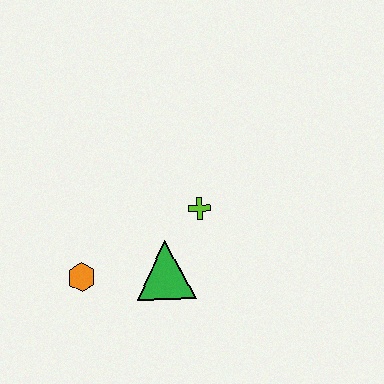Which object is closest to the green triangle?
The lime cross is closest to the green triangle.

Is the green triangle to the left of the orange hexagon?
No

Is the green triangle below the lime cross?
Yes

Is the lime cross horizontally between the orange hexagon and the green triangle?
No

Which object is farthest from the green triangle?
The orange hexagon is farthest from the green triangle.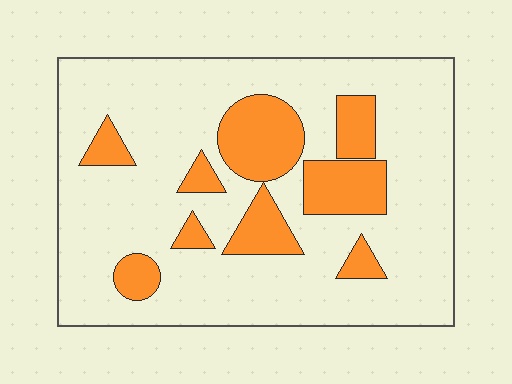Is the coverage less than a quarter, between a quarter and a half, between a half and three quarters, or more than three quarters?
Less than a quarter.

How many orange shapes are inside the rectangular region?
9.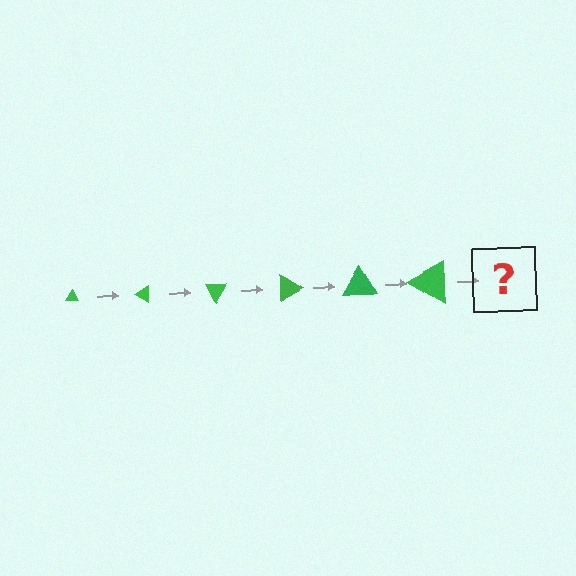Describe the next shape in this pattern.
It should be a triangle, larger than the previous one and rotated 180 degrees from the start.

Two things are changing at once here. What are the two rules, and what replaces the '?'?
The two rules are that the triangle grows larger each step and it rotates 30 degrees each step. The '?' should be a triangle, larger than the previous one and rotated 180 degrees from the start.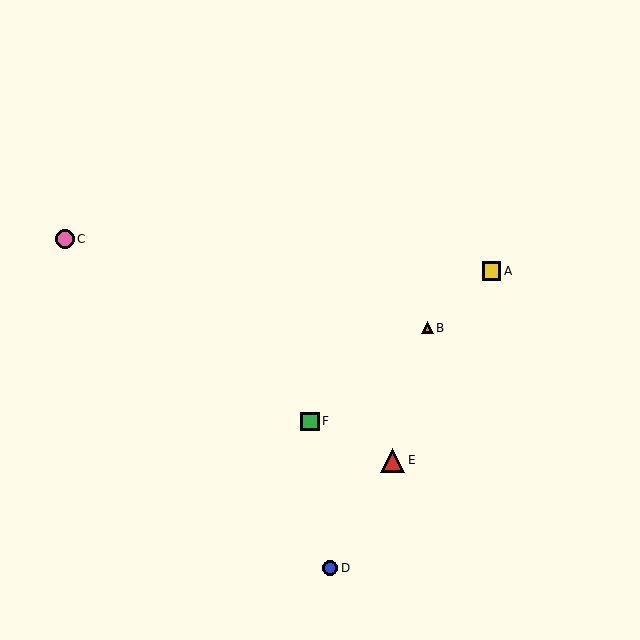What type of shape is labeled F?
Shape F is a green square.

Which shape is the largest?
The red triangle (labeled E) is the largest.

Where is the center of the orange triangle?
The center of the orange triangle is at (427, 328).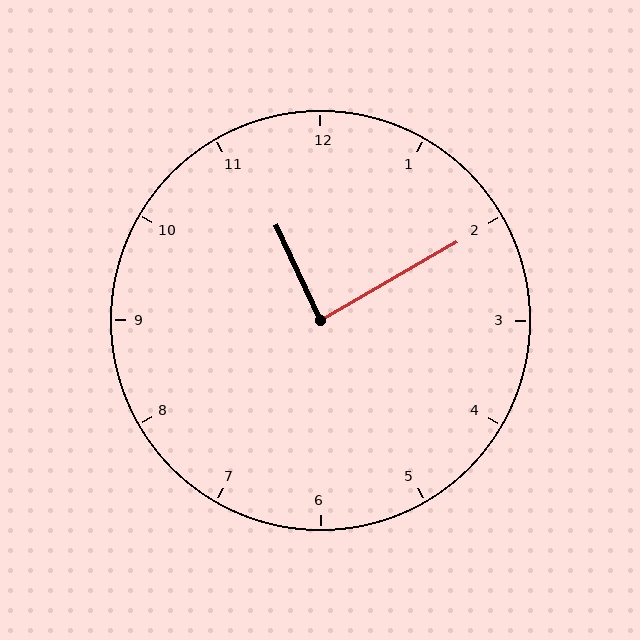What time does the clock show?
11:10.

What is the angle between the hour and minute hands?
Approximately 85 degrees.